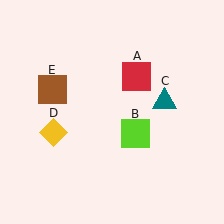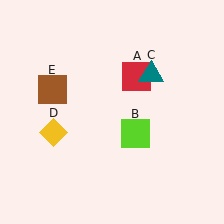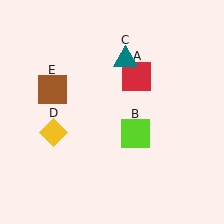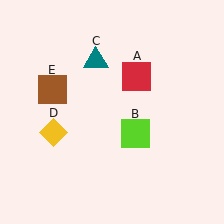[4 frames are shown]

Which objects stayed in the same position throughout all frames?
Red square (object A) and lime square (object B) and yellow diamond (object D) and brown square (object E) remained stationary.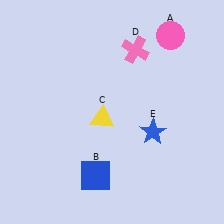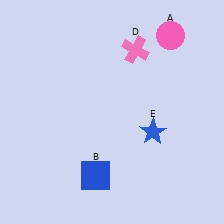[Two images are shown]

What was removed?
The yellow triangle (C) was removed in Image 2.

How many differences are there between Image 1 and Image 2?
There is 1 difference between the two images.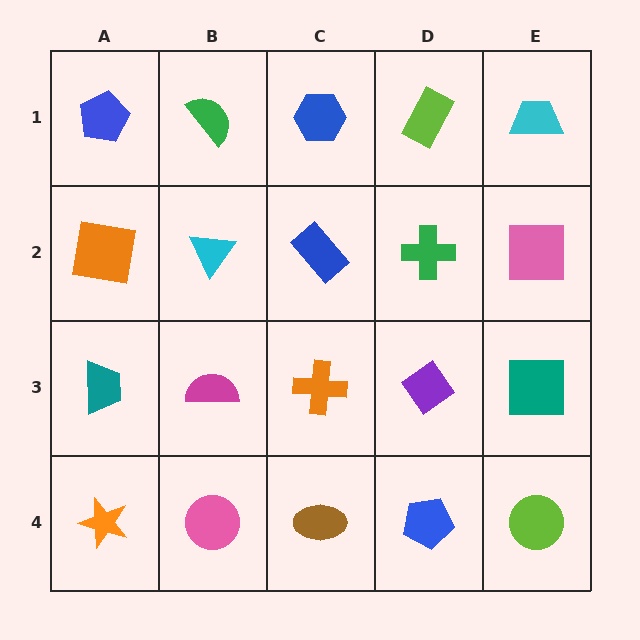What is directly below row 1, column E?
A pink square.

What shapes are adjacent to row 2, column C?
A blue hexagon (row 1, column C), an orange cross (row 3, column C), a cyan triangle (row 2, column B), a green cross (row 2, column D).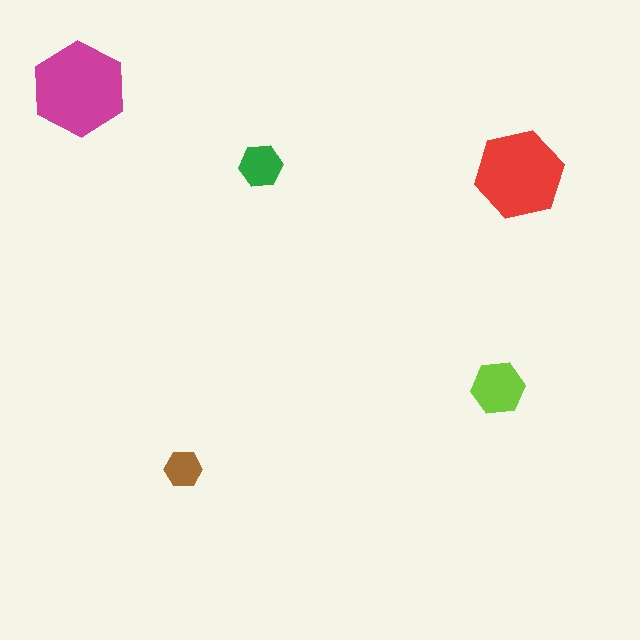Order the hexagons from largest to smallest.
the magenta one, the red one, the lime one, the green one, the brown one.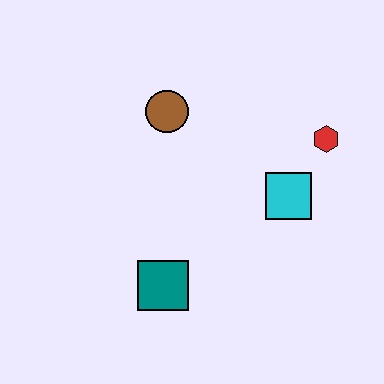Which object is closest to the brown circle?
The cyan square is closest to the brown circle.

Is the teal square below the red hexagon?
Yes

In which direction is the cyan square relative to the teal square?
The cyan square is to the right of the teal square.